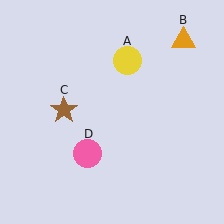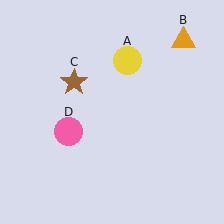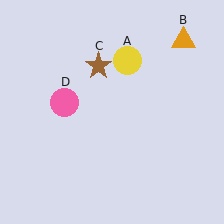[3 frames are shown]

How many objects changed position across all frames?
2 objects changed position: brown star (object C), pink circle (object D).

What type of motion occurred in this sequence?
The brown star (object C), pink circle (object D) rotated clockwise around the center of the scene.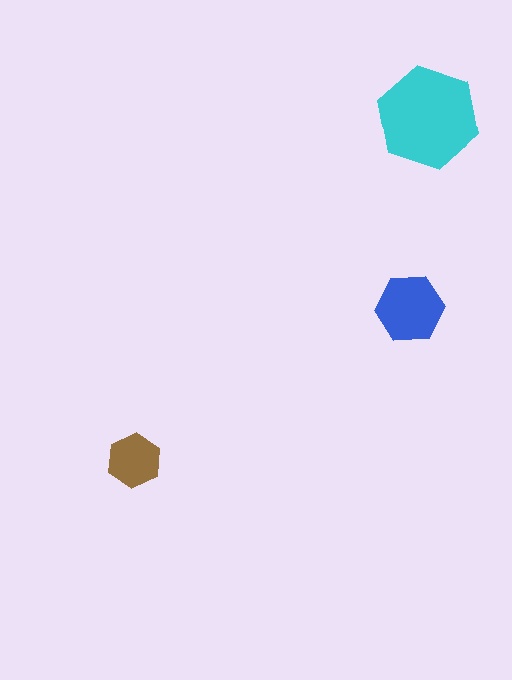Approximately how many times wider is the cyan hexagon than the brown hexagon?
About 2 times wider.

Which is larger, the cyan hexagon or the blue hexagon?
The cyan one.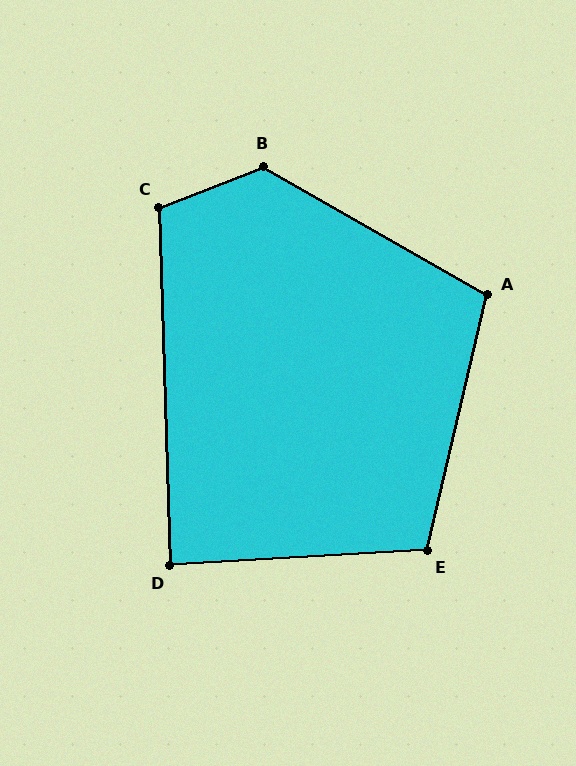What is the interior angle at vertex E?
Approximately 107 degrees (obtuse).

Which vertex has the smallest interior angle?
D, at approximately 88 degrees.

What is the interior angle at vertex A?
Approximately 107 degrees (obtuse).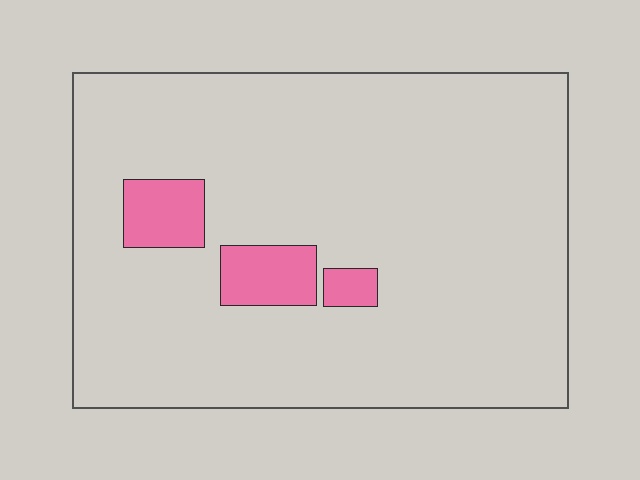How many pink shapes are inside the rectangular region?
3.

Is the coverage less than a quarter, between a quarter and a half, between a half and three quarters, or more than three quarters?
Less than a quarter.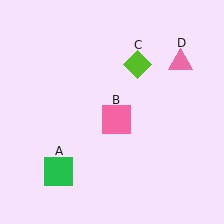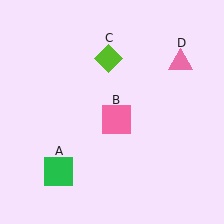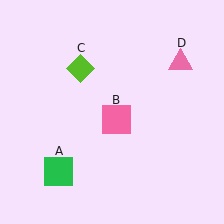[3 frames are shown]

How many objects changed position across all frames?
1 object changed position: lime diamond (object C).